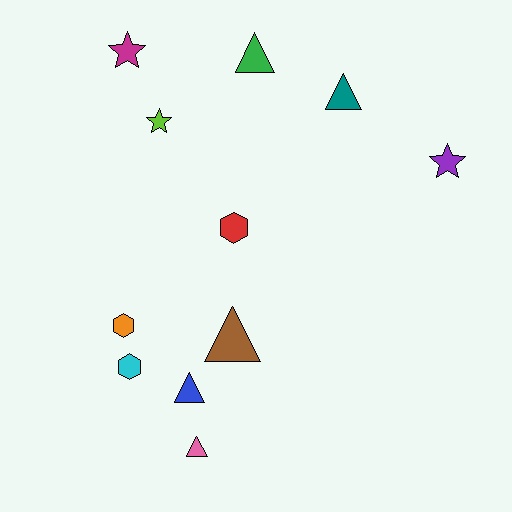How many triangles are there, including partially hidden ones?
There are 5 triangles.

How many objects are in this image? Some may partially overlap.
There are 11 objects.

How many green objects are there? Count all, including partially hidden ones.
There is 1 green object.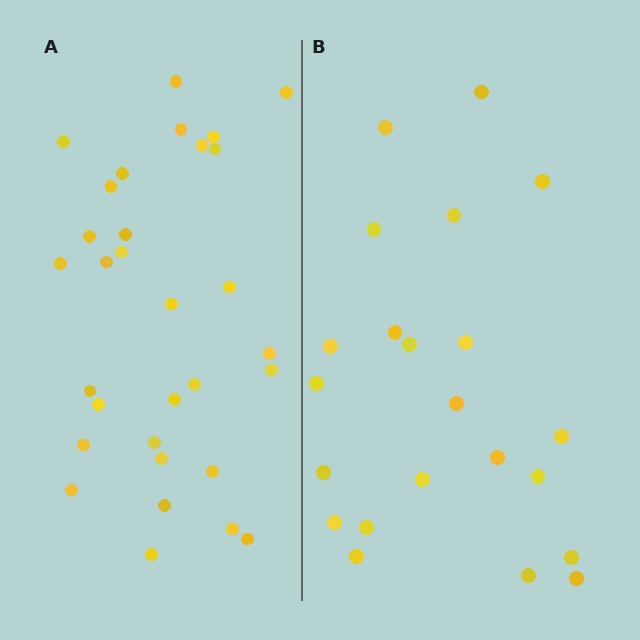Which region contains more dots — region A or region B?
Region A (the left region) has more dots.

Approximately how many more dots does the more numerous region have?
Region A has roughly 8 or so more dots than region B.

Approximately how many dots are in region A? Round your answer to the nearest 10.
About 30 dots. (The exact count is 31, which rounds to 30.)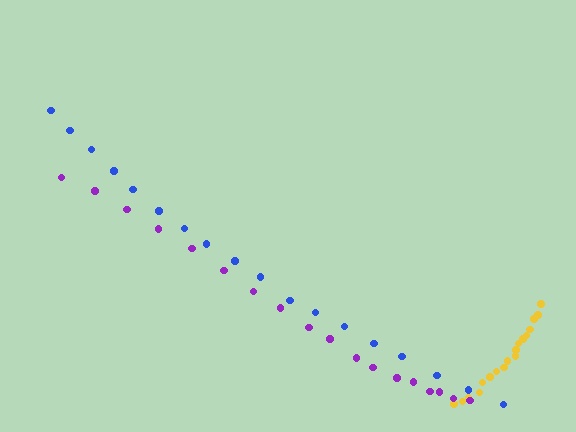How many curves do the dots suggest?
There are 3 distinct paths.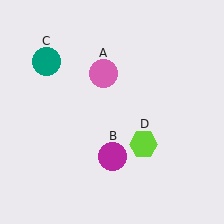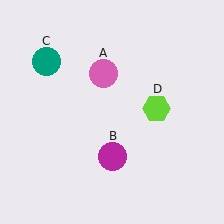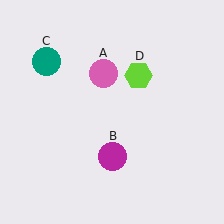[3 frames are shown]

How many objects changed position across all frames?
1 object changed position: lime hexagon (object D).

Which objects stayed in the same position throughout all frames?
Pink circle (object A) and magenta circle (object B) and teal circle (object C) remained stationary.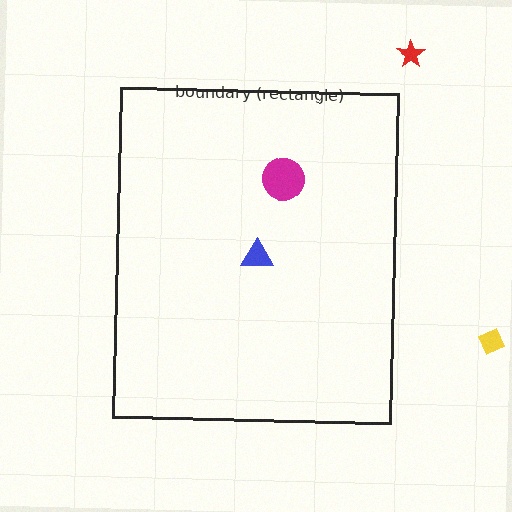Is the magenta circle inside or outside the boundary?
Inside.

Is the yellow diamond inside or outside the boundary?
Outside.